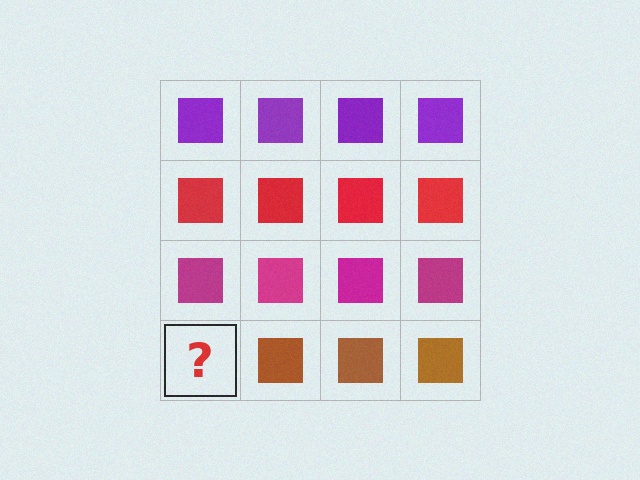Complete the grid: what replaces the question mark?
The question mark should be replaced with a brown square.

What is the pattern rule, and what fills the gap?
The rule is that each row has a consistent color. The gap should be filled with a brown square.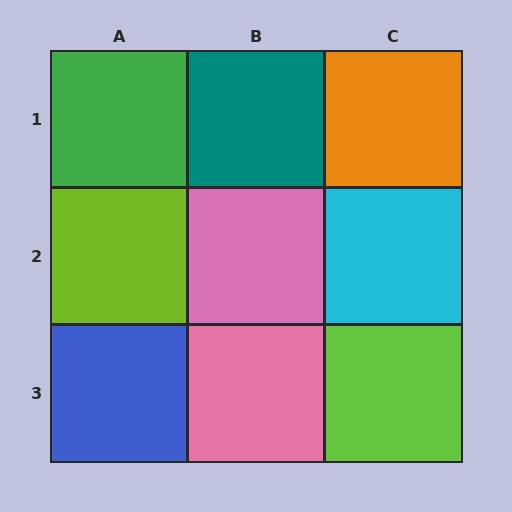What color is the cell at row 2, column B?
Pink.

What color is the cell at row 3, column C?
Lime.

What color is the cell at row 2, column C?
Cyan.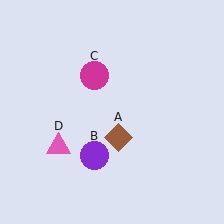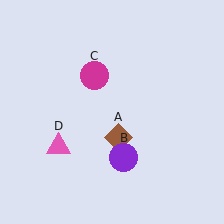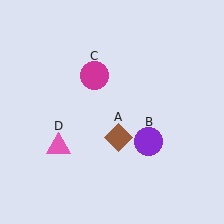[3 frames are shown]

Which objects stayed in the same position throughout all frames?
Brown diamond (object A) and magenta circle (object C) and pink triangle (object D) remained stationary.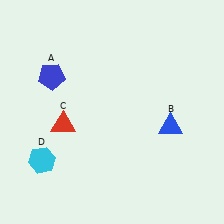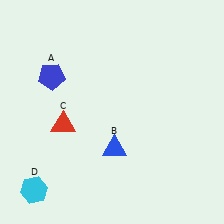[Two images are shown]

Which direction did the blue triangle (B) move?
The blue triangle (B) moved left.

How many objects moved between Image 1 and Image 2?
2 objects moved between the two images.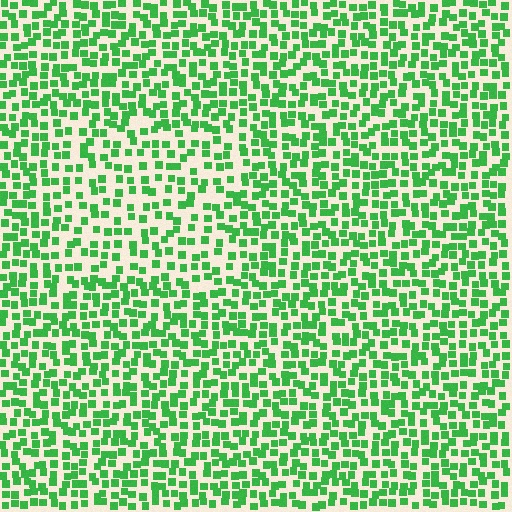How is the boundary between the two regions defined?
The boundary is defined by a change in element density (approximately 1.6x ratio). All elements are the same color, size, and shape.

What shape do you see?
I see a rectangle.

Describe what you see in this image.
The image contains small green elements arranged at two different densities. A rectangle-shaped region is visible where the elements are less densely packed than the surrounding area.